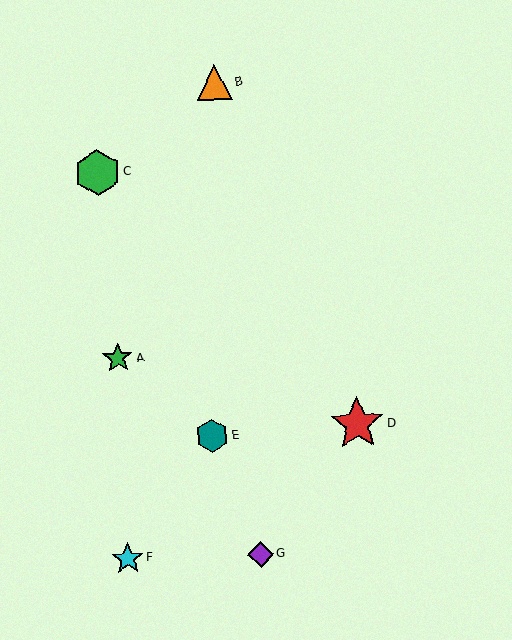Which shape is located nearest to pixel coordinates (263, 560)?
The purple diamond (labeled G) at (261, 554) is nearest to that location.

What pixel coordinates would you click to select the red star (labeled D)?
Click at (357, 424) to select the red star D.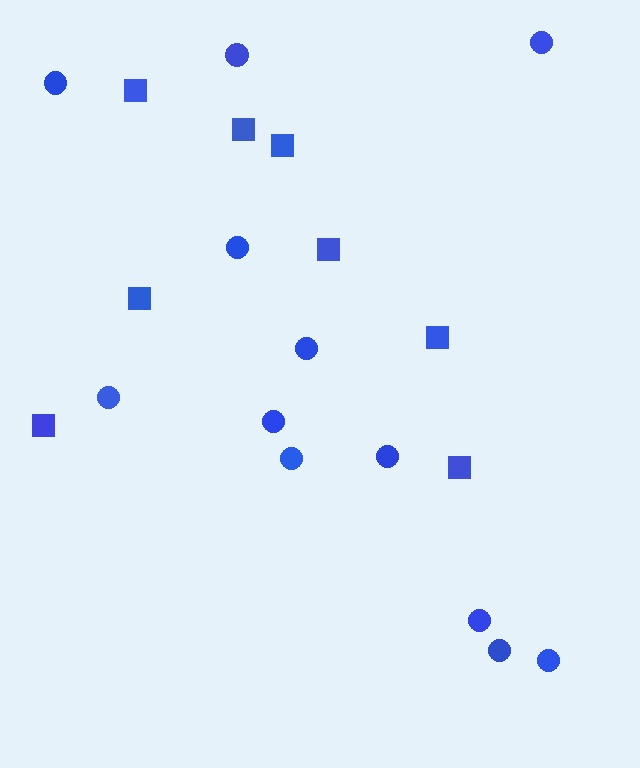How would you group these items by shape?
There are 2 groups: one group of squares (8) and one group of circles (12).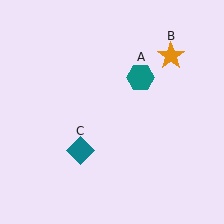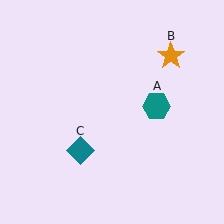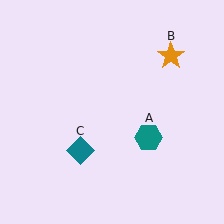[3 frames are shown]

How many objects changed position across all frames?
1 object changed position: teal hexagon (object A).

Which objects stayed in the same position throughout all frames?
Orange star (object B) and teal diamond (object C) remained stationary.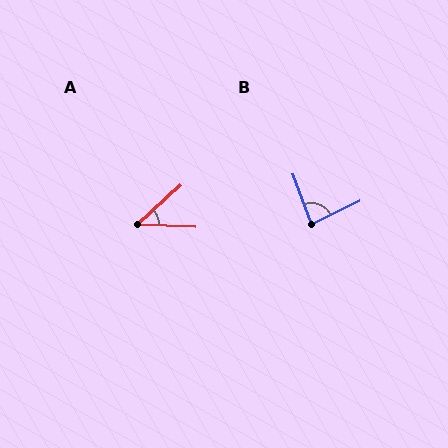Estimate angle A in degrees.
Approximately 44 degrees.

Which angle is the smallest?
A, at approximately 44 degrees.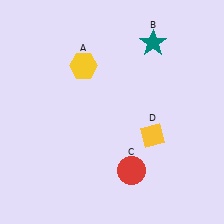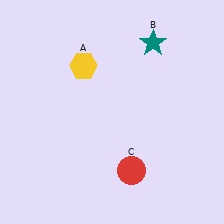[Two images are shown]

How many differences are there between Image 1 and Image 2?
There is 1 difference between the two images.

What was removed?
The yellow diamond (D) was removed in Image 2.